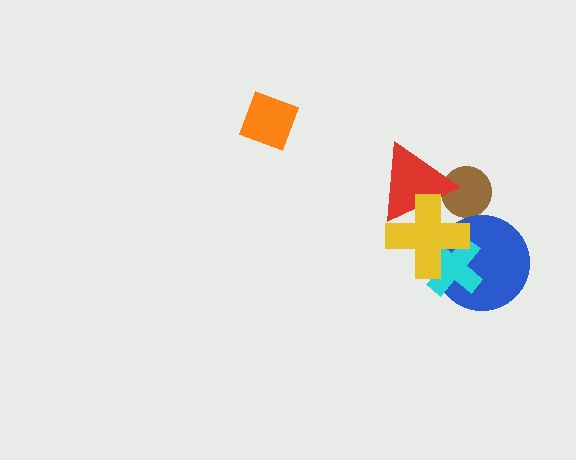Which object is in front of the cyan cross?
The yellow cross is in front of the cyan cross.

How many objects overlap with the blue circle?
2 objects overlap with the blue circle.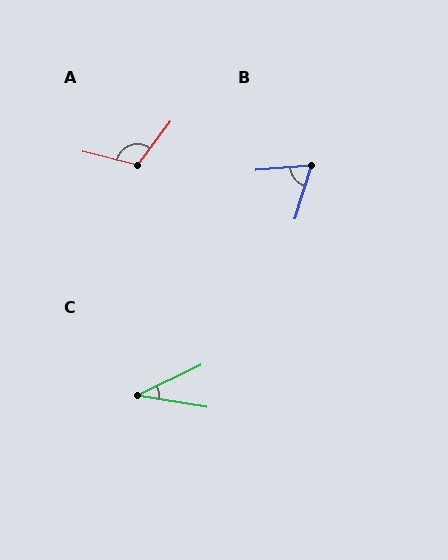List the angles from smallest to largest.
C (35°), B (68°), A (113°).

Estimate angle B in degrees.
Approximately 68 degrees.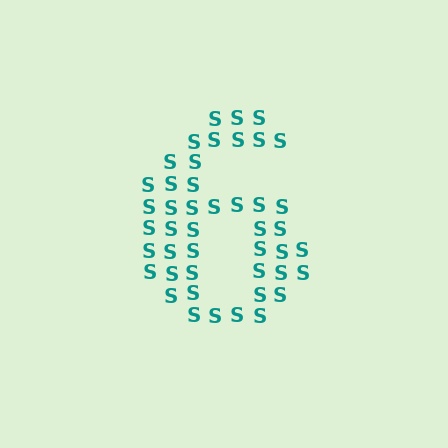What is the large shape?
The large shape is the digit 6.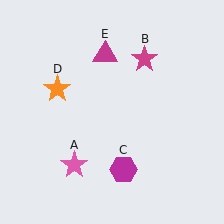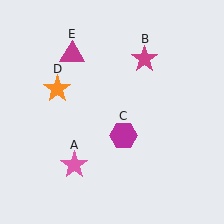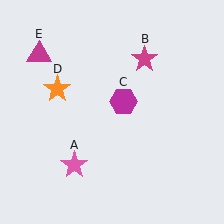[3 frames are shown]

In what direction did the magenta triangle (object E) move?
The magenta triangle (object E) moved left.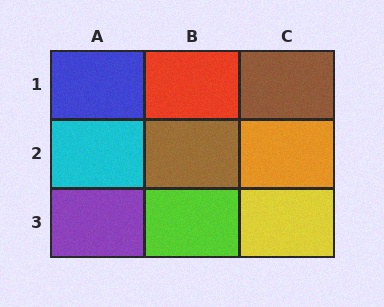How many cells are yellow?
1 cell is yellow.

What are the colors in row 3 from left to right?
Purple, lime, yellow.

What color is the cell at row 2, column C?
Orange.